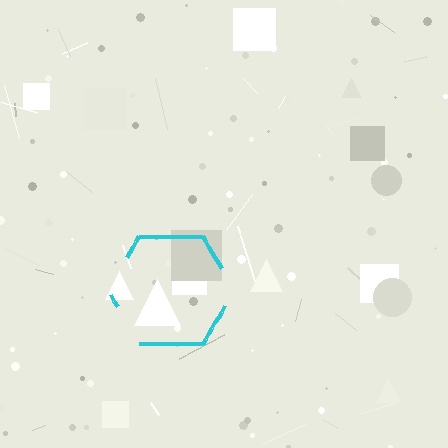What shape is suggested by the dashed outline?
The dashed outline suggests a hexagon.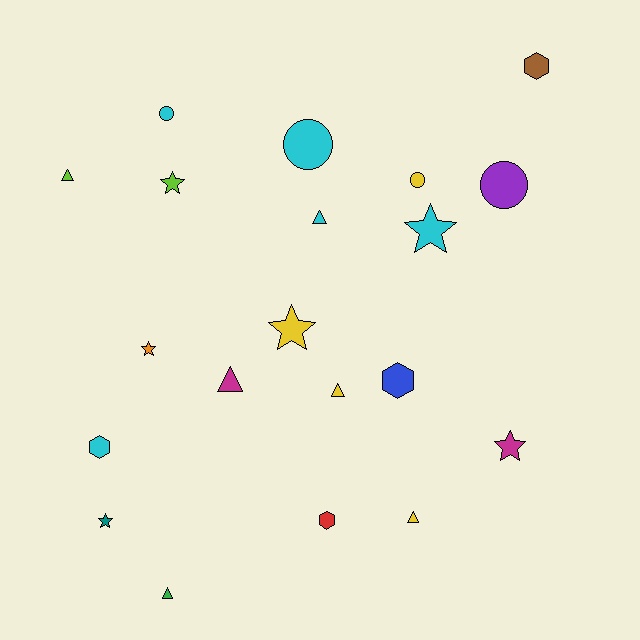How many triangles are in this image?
There are 6 triangles.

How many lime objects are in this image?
There are 2 lime objects.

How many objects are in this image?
There are 20 objects.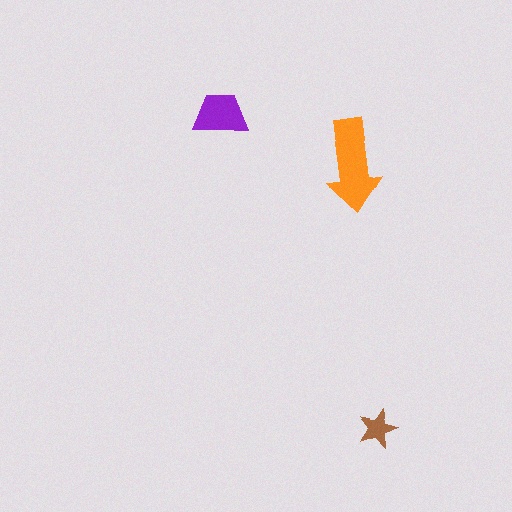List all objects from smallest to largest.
The brown star, the purple trapezoid, the orange arrow.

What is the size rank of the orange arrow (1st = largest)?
1st.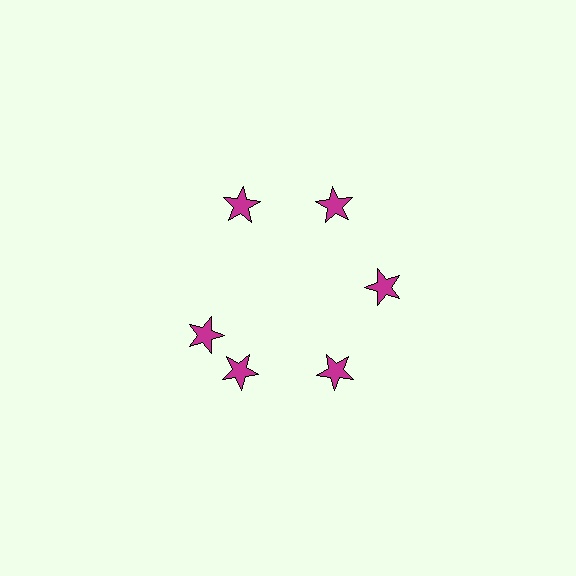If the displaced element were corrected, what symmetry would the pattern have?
It would have 6-fold rotational symmetry — the pattern would map onto itself every 60 degrees.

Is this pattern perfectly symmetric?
No. The 6 magenta stars are arranged in a ring, but one element near the 9 o'clock position is rotated out of alignment along the ring, breaking the 6-fold rotational symmetry.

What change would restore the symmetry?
The symmetry would be restored by rotating it back into even spacing with its neighbors so that all 6 stars sit at equal angles and equal distance from the center.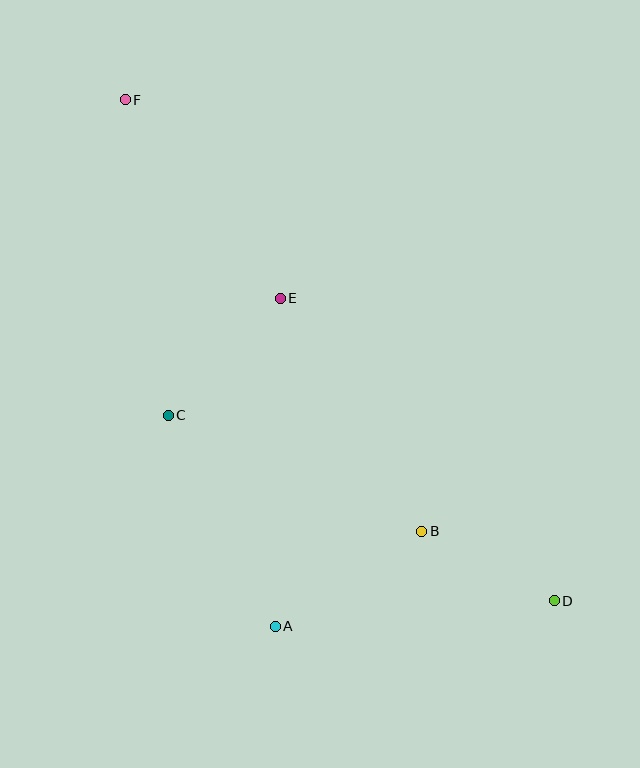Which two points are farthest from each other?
Points D and F are farthest from each other.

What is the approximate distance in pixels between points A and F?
The distance between A and F is approximately 547 pixels.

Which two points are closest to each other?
Points B and D are closest to each other.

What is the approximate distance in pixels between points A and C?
The distance between A and C is approximately 237 pixels.